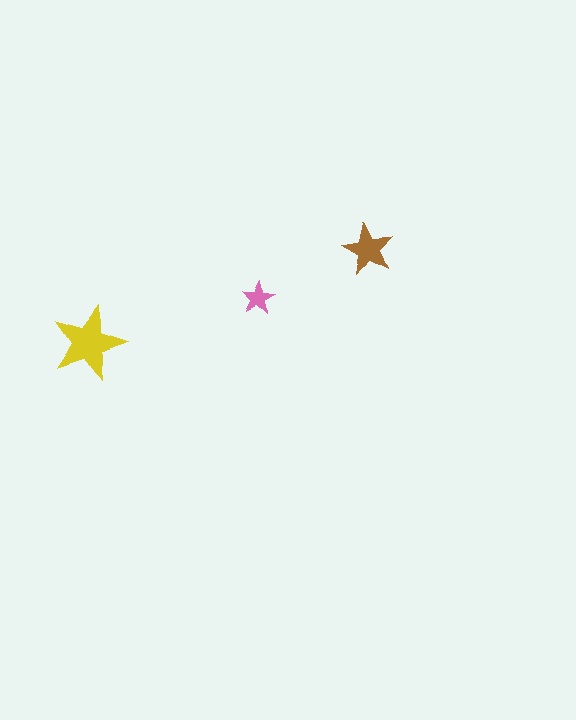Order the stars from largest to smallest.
the yellow one, the brown one, the pink one.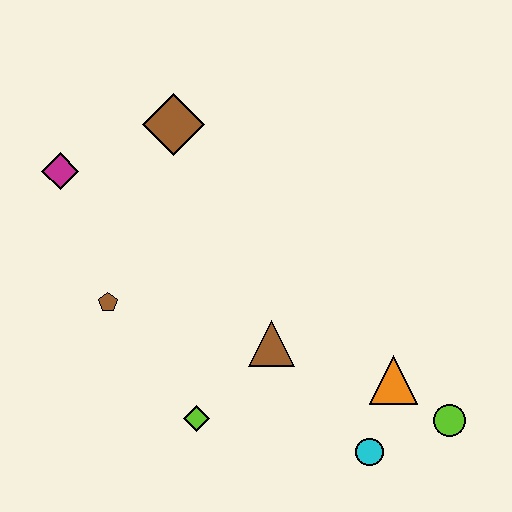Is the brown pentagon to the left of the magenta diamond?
No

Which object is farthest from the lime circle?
The magenta diamond is farthest from the lime circle.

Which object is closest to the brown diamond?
The magenta diamond is closest to the brown diamond.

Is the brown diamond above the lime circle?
Yes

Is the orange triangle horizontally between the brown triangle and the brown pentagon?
No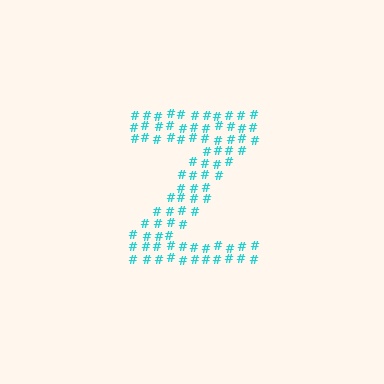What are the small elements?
The small elements are hash symbols.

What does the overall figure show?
The overall figure shows the letter Z.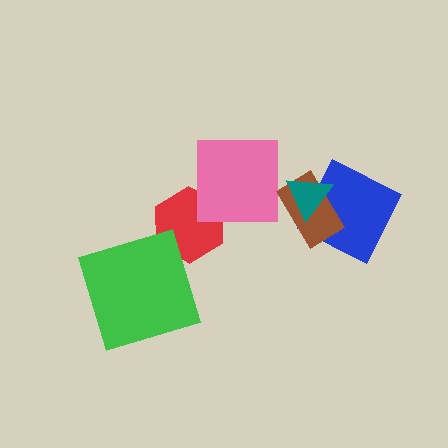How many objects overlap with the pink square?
1 object overlaps with the pink square.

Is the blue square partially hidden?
Yes, it is partially covered by another shape.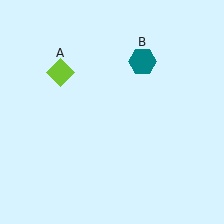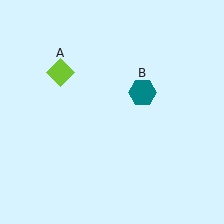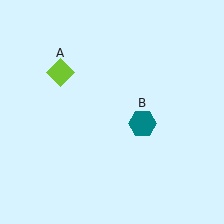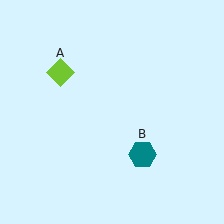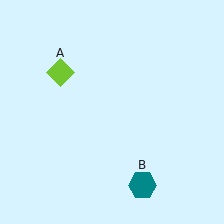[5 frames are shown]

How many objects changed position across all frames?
1 object changed position: teal hexagon (object B).